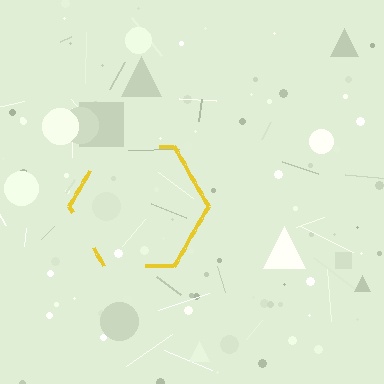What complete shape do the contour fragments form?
The contour fragments form a hexagon.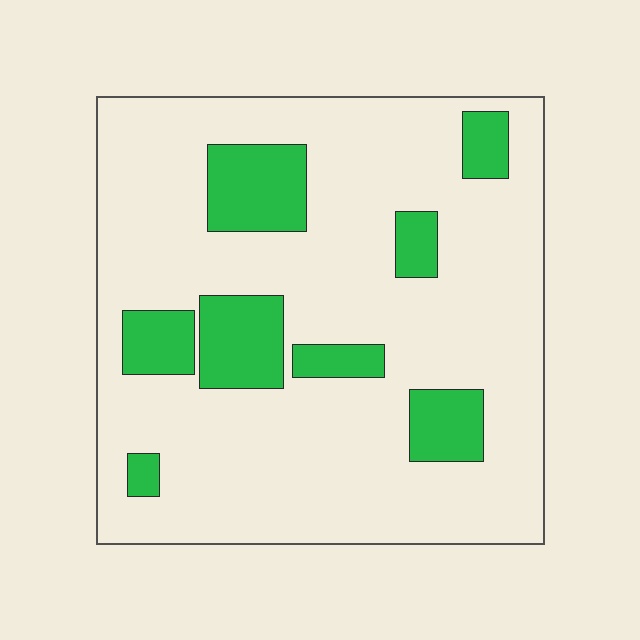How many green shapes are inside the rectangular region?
8.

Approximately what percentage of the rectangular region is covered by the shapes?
Approximately 20%.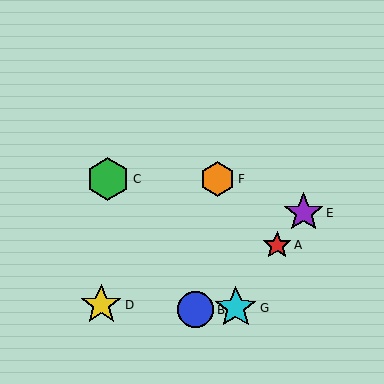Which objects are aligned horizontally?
Objects C, F are aligned horizontally.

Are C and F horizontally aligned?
Yes, both are at y≈179.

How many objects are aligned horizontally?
2 objects (C, F) are aligned horizontally.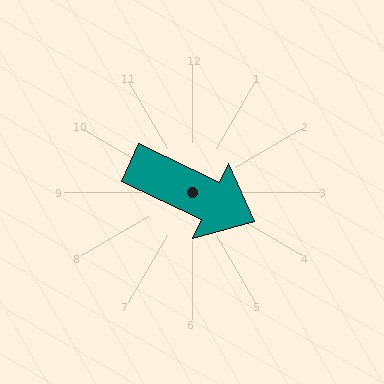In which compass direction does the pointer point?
Southeast.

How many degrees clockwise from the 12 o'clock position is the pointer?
Approximately 115 degrees.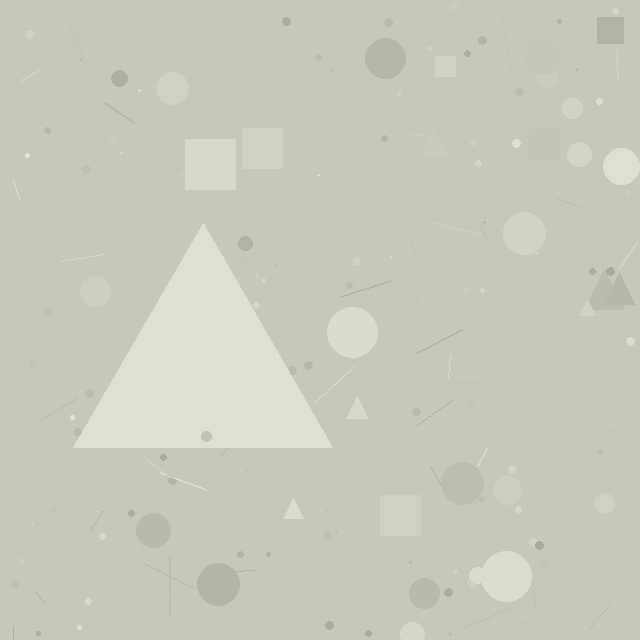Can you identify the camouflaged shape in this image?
The camouflaged shape is a triangle.